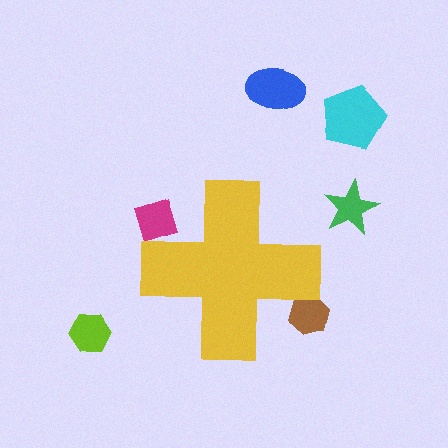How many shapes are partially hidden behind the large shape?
2 shapes are partially hidden.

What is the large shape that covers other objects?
A yellow cross.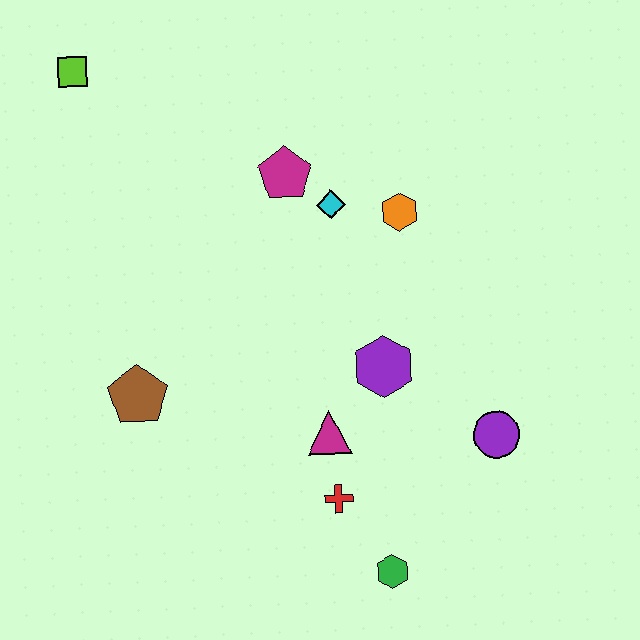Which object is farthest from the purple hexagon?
The lime square is farthest from the purple hexagon.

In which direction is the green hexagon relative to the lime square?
The green hexagon is below the lime square.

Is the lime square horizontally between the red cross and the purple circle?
No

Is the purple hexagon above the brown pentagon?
Yes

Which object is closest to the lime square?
The magenta pentagon is closest to the lime square.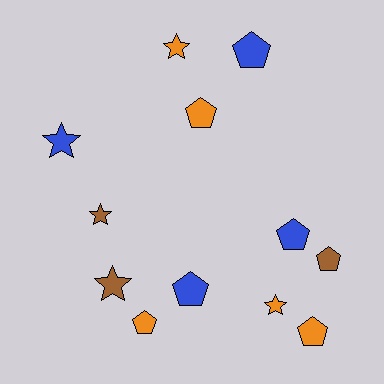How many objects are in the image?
There are 12 objects.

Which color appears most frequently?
Orange, with 5 objects.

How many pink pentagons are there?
There are no pink pentagons.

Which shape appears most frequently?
Pentagon, with 7 objects.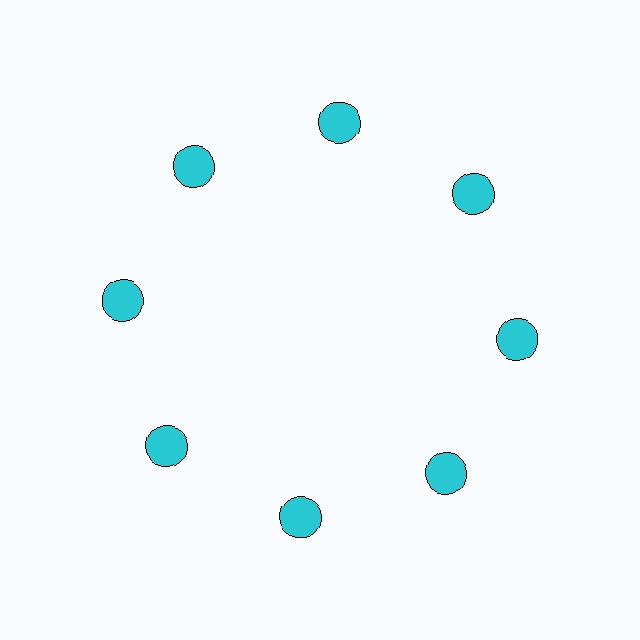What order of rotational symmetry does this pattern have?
This pattern has 8-fold rotational symmetry.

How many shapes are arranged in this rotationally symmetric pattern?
There are 8 shapes, arranged in 8 groups of 1.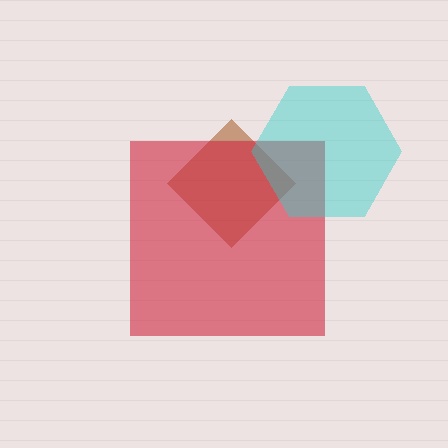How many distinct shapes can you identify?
There are 3 distinct shapes: a brown diamond, a red square, a cyan hexagon.